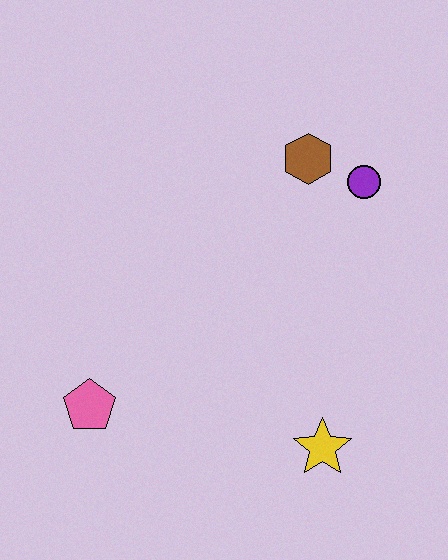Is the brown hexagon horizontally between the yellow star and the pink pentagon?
Yes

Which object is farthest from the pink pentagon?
The purple circle is farthest from the pink pentagon.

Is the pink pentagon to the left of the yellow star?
Yes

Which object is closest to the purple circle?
The brown hexagon is closest to the purple circle.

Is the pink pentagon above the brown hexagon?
No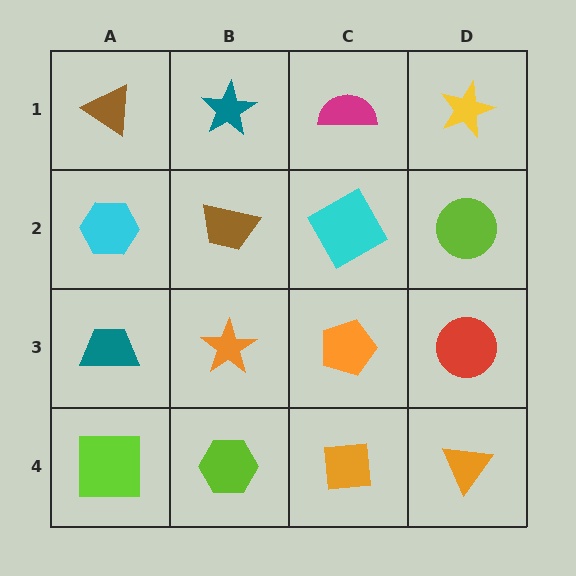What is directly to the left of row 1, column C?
A teal star.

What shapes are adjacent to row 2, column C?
A magenta semicircle (row 1, column C), an orange pentagon (row 3, column C), a brown trapezoid (row 2, column B), a lime circle (row 2, column D).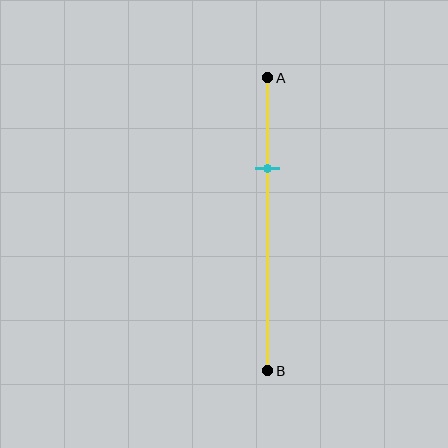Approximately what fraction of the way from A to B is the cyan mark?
The cyan mark is approximately 30% of the way from A to B.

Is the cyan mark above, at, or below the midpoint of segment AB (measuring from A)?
The cyan mark is above the midpoint of segment AB.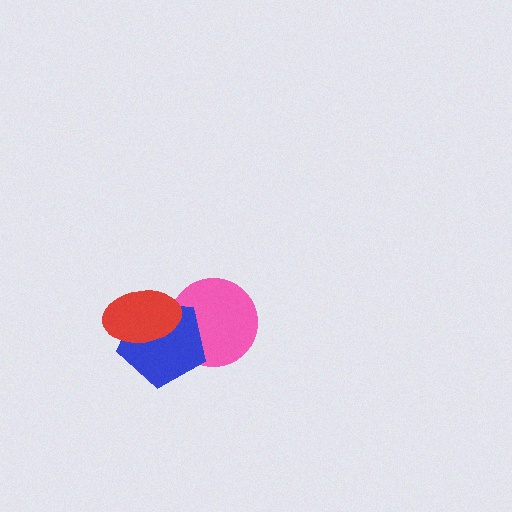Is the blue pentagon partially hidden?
Yes, it is partially covered by another shape.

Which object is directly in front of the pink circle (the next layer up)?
The blue pentagon is directly in front of the pink circle.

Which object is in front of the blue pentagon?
The red ellipse is in front of the blue pentagon.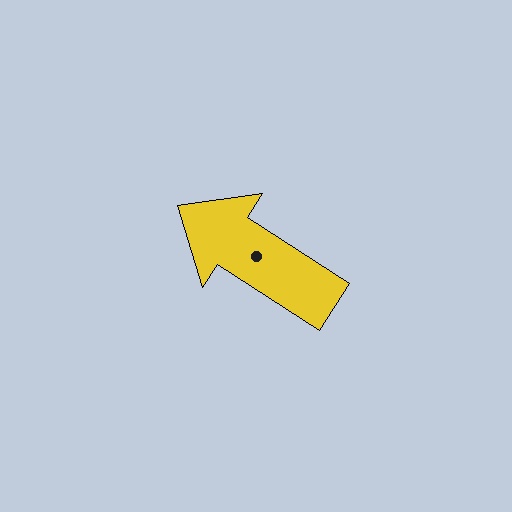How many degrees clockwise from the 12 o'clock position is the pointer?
Approximately 303 degrees.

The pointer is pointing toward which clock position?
Roughly 10 o'clock.